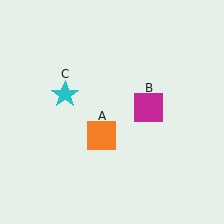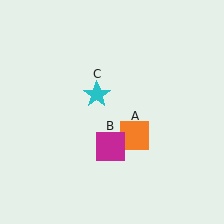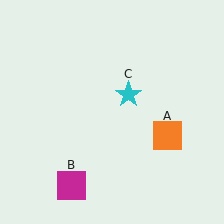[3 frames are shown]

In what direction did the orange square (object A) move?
The orange square (object A) moved right.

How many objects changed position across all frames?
3 objects changed position: orange square (object A), magenta square (object B), cyan star (object C).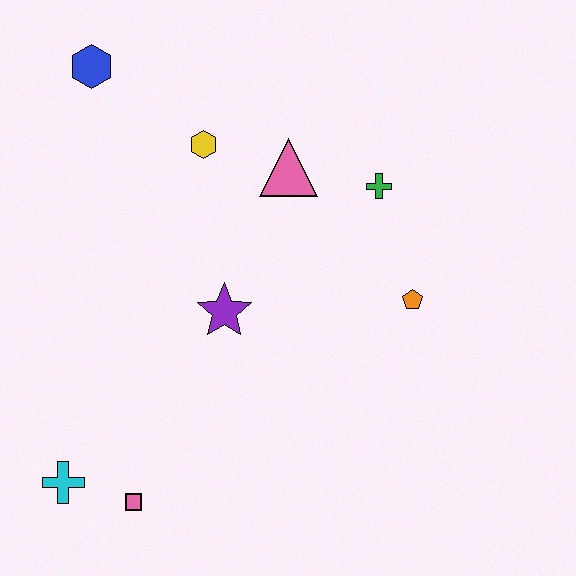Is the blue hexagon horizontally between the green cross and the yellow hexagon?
No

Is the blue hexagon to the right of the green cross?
No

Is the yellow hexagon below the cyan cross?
No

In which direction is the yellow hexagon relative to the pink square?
The yellow hexagon is above the pink square.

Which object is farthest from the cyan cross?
The green cross is farthest from the cyan cross.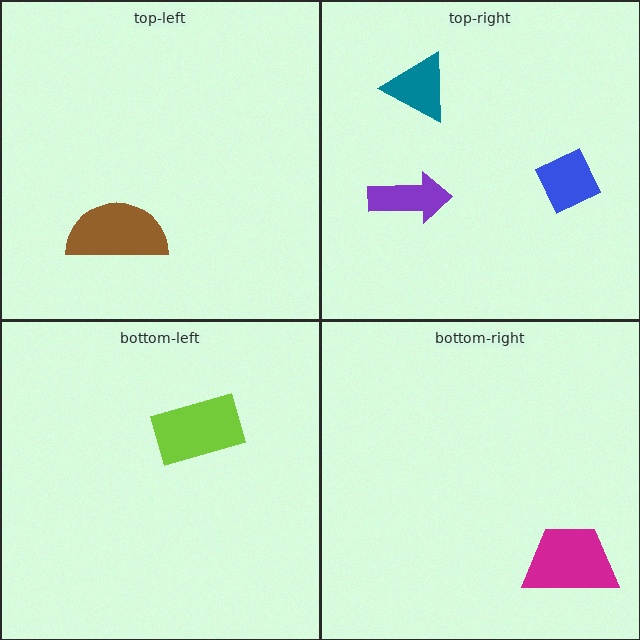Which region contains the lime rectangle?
The bottom-left region.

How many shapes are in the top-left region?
1.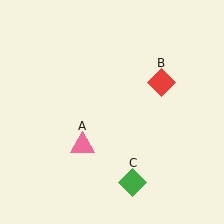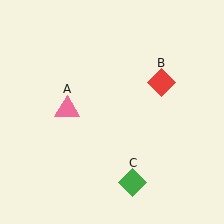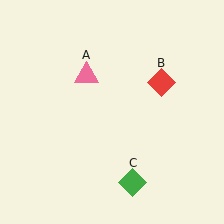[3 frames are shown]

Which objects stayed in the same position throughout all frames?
Red diamond (object B) and green diamond (object C) remained stationary.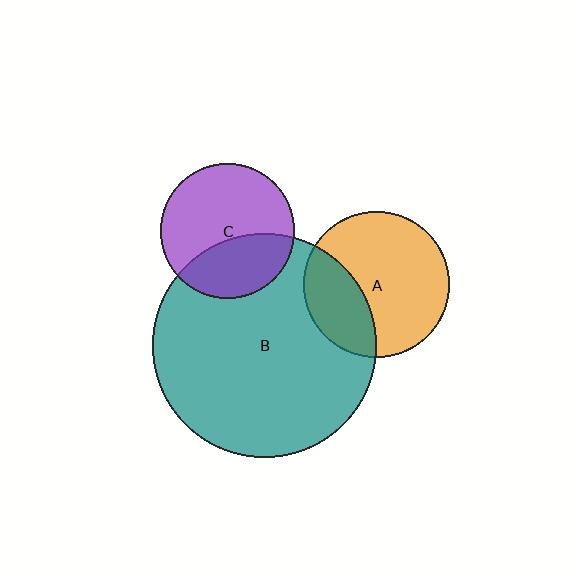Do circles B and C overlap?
Yes.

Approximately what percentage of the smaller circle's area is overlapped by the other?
Approximately 35%.